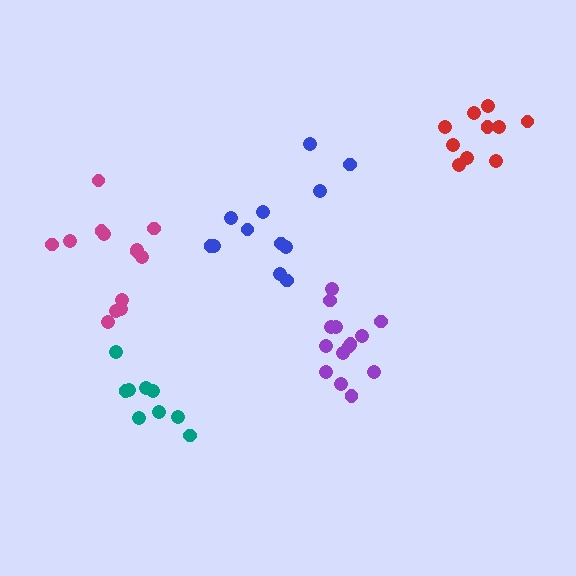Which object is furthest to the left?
The magenta cluster is leftmost.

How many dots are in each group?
Group 1: 12 dots, Group 2: 9 dots, Group 3: 13 dots, Group 4: 10 dots, Group 5: 14 dots (58 total).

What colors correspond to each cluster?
The clusters are colored: blue, teal, magenta, red, purple.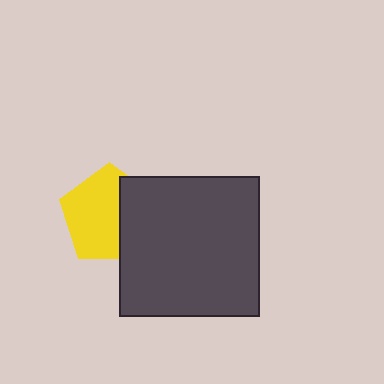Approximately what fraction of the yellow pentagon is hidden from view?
Roughly 36% of the yellow pentagon is hidden behind the dark gray square.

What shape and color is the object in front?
The object in front is a dark gray square.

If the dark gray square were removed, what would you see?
You would see the complete yellow pentagon.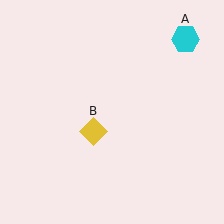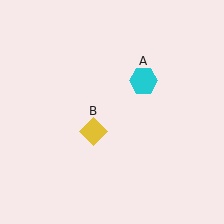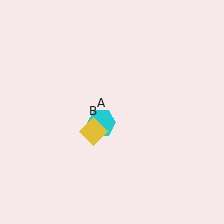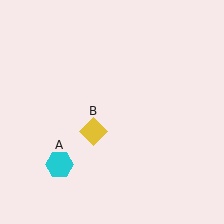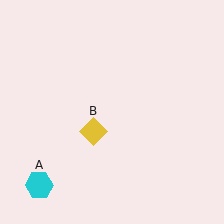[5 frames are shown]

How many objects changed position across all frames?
1 object changed position: cyan hexagon (object A).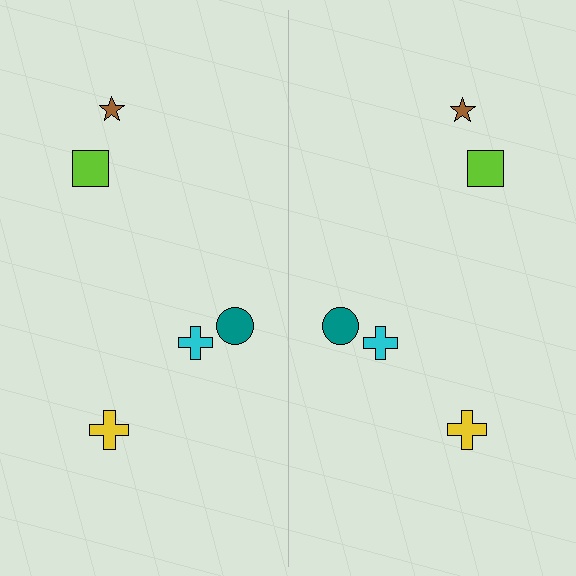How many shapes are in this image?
There are 10 shapes in this image.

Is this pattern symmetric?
Yes, this pattern has bilateral (reflection) symmetry.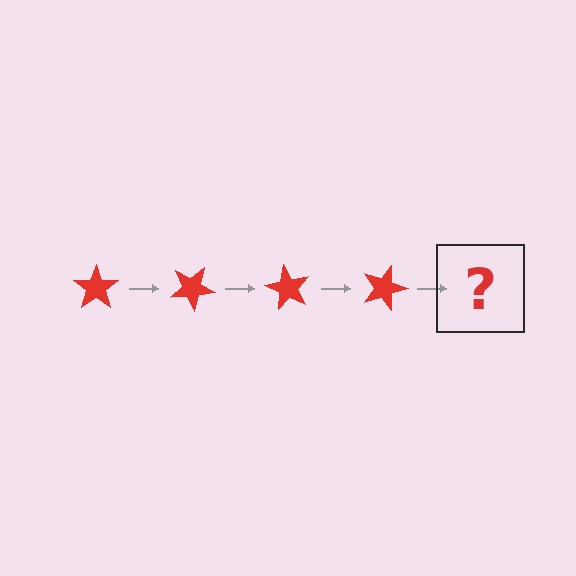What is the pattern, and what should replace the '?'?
The pattern is that the star rotates 30 degrees each step. The '?' should be a red star rotated 120 degrees.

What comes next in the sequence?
The next element should be a red star rotated 120 degrees.